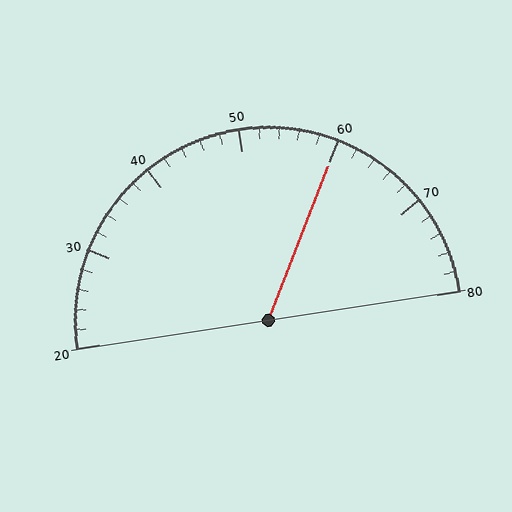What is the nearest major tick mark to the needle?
The nearest major tick mark is 60.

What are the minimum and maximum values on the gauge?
The gauge ranges from 20 to 80.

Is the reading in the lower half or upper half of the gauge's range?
The reading is in the upper half of the range (20 to 80).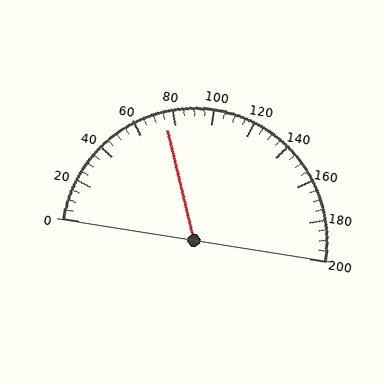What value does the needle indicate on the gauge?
The needle indicates approximately 75.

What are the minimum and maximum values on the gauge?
The gauge ranges from 0 to 200.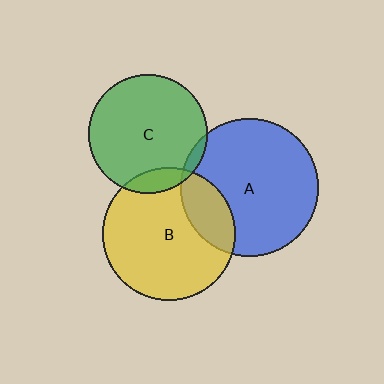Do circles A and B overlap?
Yes.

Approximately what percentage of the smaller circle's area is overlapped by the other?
Approximately 20%.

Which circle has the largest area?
Circle A (blue).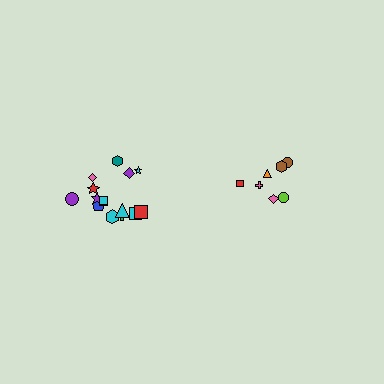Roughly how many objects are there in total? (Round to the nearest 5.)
Roughly 20 objects in total.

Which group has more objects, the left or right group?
The left group.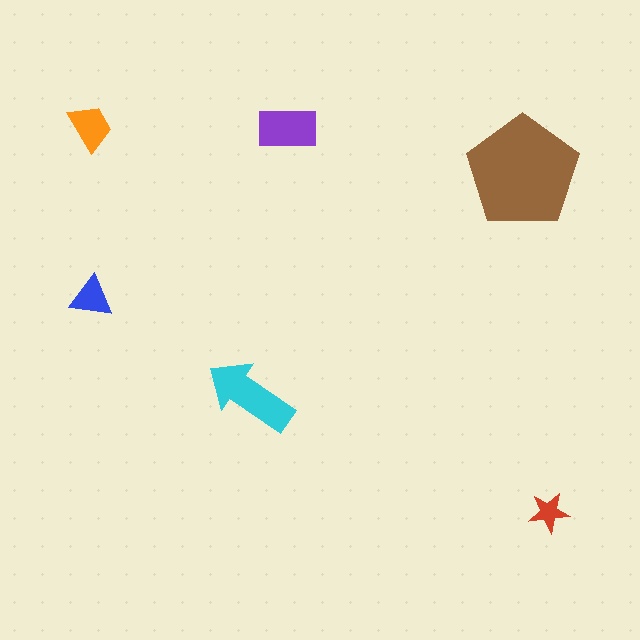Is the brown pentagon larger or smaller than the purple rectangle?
Larger.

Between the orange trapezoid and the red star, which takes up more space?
The orange trapezoid.